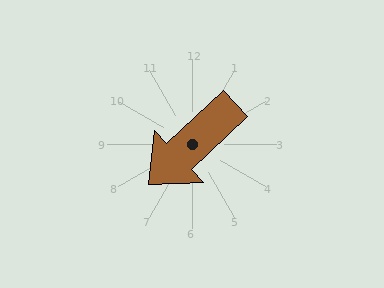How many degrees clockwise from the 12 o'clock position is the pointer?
Approximately 227 degrees.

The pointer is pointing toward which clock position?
Roughly 8 o'clock.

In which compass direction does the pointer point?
Southwest.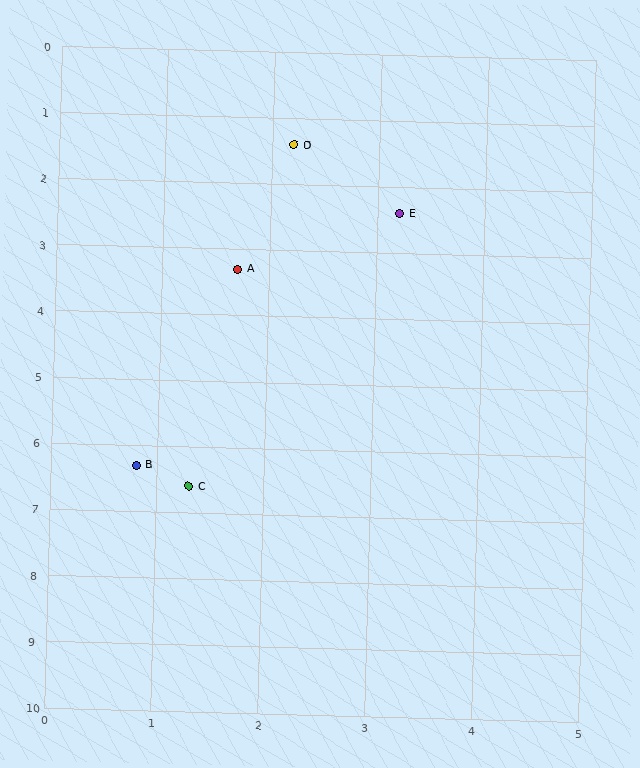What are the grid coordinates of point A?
Point A is at approximately (1.7, 3.3).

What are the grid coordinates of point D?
Point D is at approximately (2.2, 1.4).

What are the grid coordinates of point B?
Point B is at approximately (0.8, 6.3).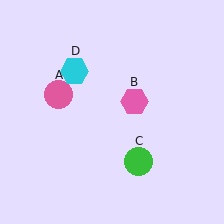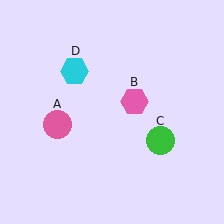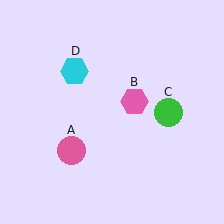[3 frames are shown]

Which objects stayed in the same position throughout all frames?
Pink hexagon (object B) and cyan hexagon (object D) remained stationary.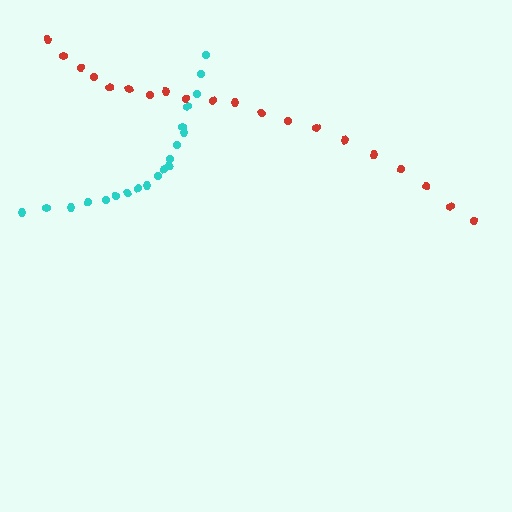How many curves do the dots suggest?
There are 2 distinct paths.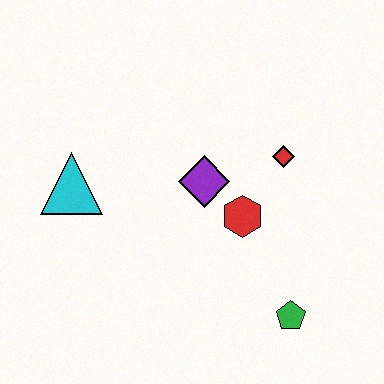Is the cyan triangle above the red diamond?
No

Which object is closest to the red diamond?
The red hexagon is closest to the red diamond.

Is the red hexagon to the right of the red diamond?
No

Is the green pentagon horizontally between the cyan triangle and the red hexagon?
No